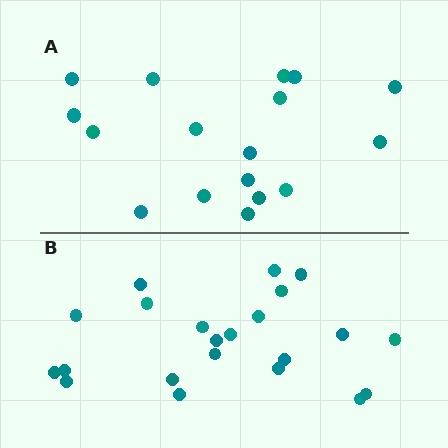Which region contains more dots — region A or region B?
Region B (the bottom region) has more dots.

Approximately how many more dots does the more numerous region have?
Region B has about 5 more dots than region A.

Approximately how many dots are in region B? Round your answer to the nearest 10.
About 20 dots. (The exact count is 22, which rounds to 20.)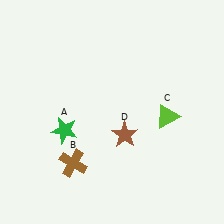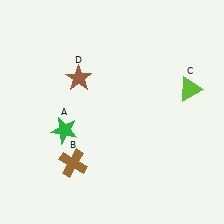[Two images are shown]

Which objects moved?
The objects that moved are: the lime triangle (C), the brown star (D).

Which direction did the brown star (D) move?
The brown star (D) moved up.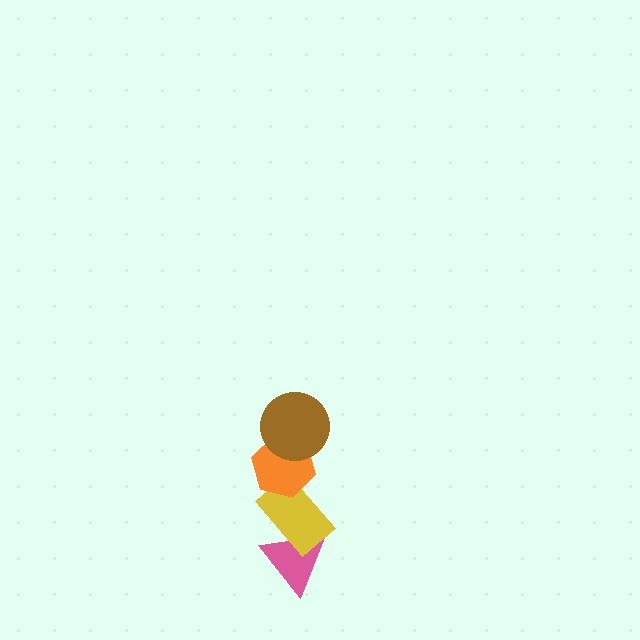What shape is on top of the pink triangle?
The yellow rectangle is on top of the pink triangle.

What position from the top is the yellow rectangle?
The yellow rectangle is 3rd from the top.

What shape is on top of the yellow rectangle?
The orange hexagon is on top of the yellow rectangle.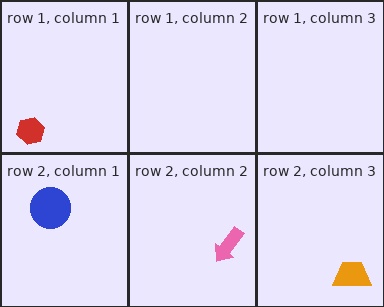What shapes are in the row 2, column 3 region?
The orange trapezoid.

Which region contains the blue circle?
The row 2, column 1 region.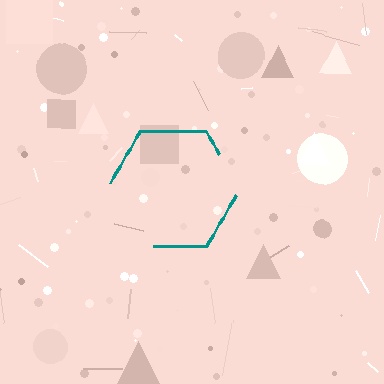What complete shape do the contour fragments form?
The contour fragments form a hexagon.